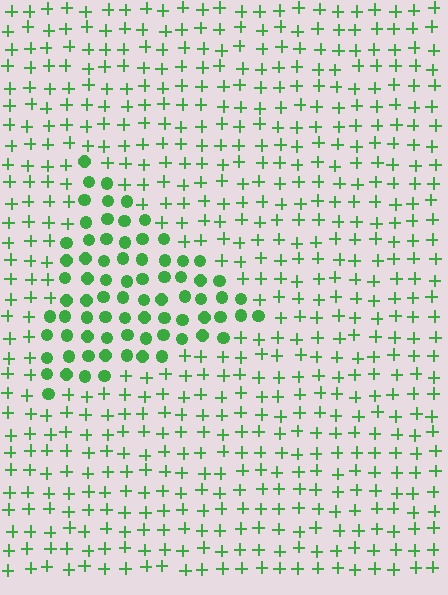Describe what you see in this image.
The image is filled with small green elements arranged in a uniform grid. A triangle-shaped region contains circles, while the surrounding area contains plus signs. The boundary is defined purely by the change in element shape.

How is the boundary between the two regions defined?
The boundary is defined by a change in element shape: circles inside vs. plus signs outside. All elements share the same color and spacing.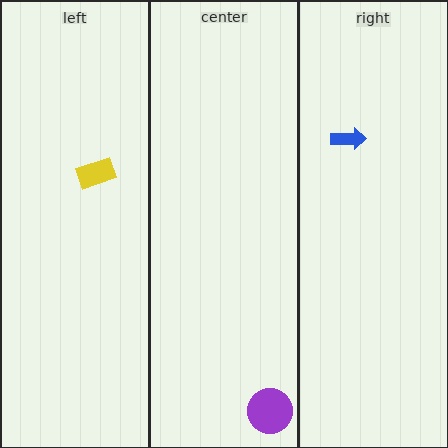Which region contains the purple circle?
The center region.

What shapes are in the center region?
The purple circle.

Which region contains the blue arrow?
The right region.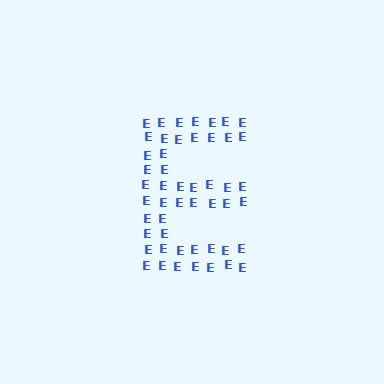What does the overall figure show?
The overall figure shows the letter E.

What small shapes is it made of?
It is made of small letter E's.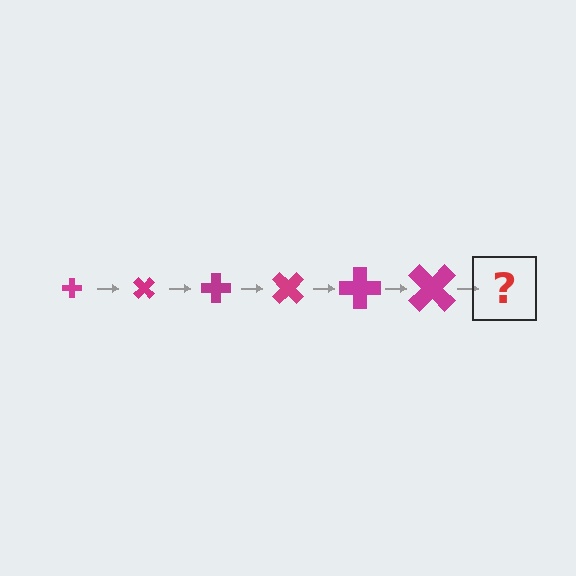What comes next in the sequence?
The next element should be a cross, larger than the previous one and rotated 270 degrees from the start.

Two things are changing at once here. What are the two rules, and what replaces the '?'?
The two rules are that the cross grows larger each step and it rotates 45 degrees each step. The '?' should be a cross, larger than the previous one and rotated 270 degrees from the start.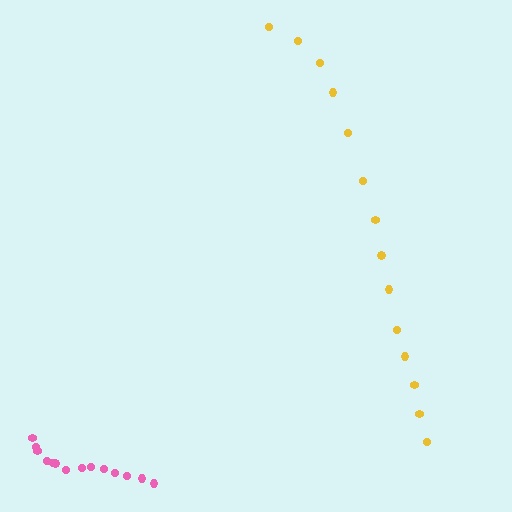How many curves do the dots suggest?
There are 2 distinct paths.